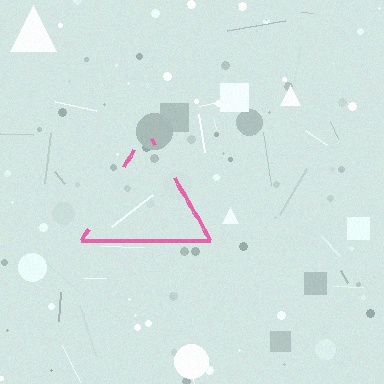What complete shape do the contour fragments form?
The contour fragments form a triangle.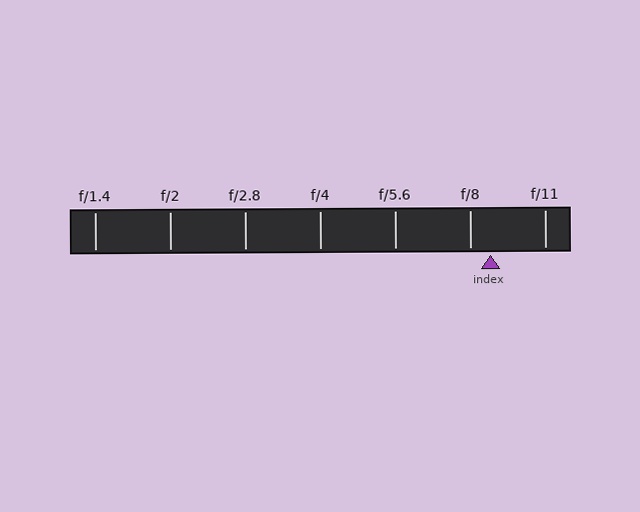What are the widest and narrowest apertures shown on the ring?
The widest aperture shown is f/1.4 and the narrowest is f/11.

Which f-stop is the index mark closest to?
The index mark is closest to f/8.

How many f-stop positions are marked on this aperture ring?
There are 7 f-stop positions marked.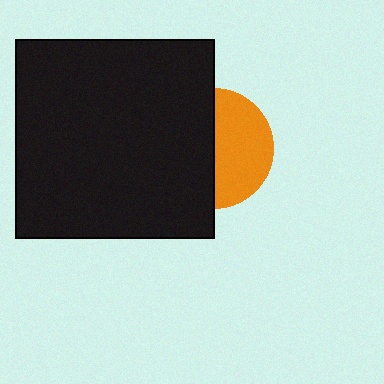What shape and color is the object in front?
The object in front is a black square.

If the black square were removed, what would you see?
You would see the complete orange circle.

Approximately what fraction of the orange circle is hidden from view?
Roughly 52% of the orange circle is hidden behind the black square.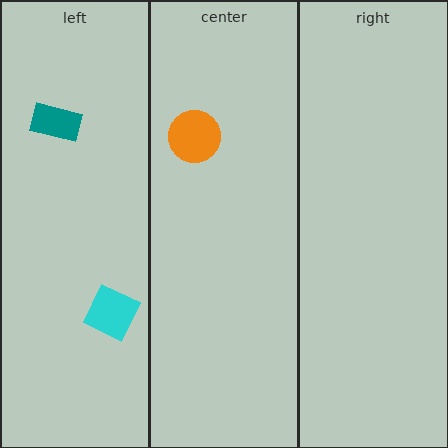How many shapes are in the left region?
2.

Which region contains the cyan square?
The left region.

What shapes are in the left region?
The teal rectangle, the cyan square.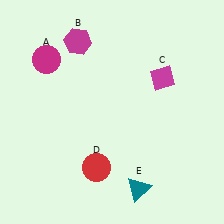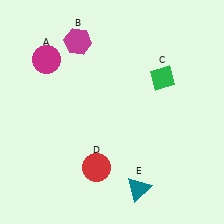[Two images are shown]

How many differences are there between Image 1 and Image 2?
There is 1 difference between the two images.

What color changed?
The diamond (C) changed from magenta in Image 1 to green in Image 2.